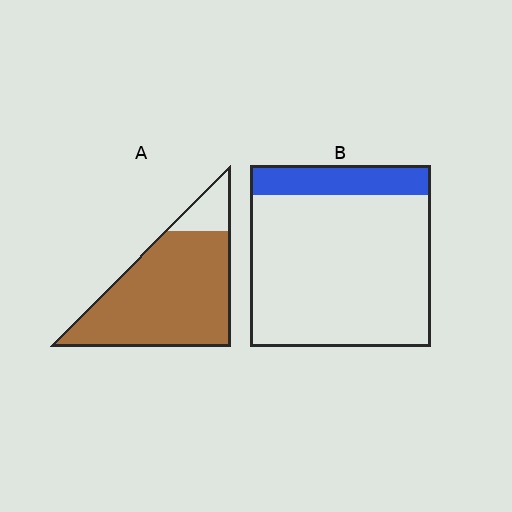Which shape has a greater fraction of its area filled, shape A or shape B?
Shape A.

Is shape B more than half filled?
No.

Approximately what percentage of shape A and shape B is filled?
A is approximately 85% and B is approximately 15%.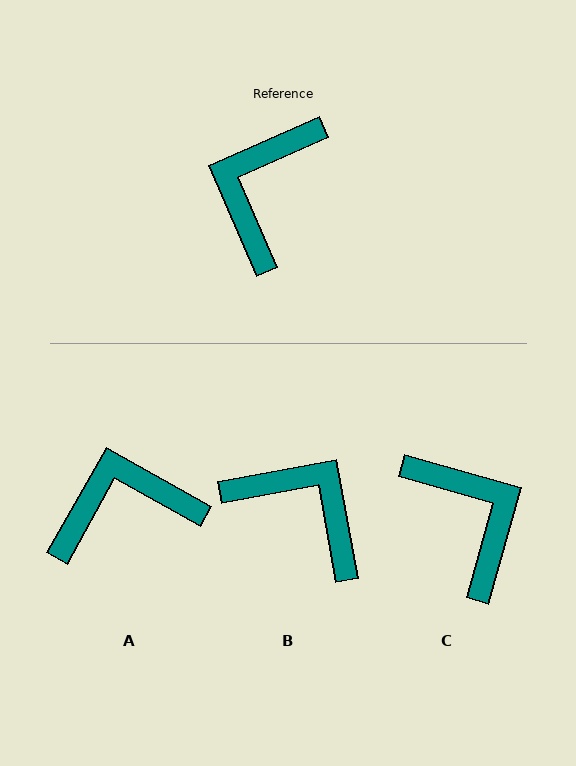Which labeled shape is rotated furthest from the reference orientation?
C, about 129 degrees away.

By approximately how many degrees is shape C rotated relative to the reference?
Approximately 129 degrees clockwise.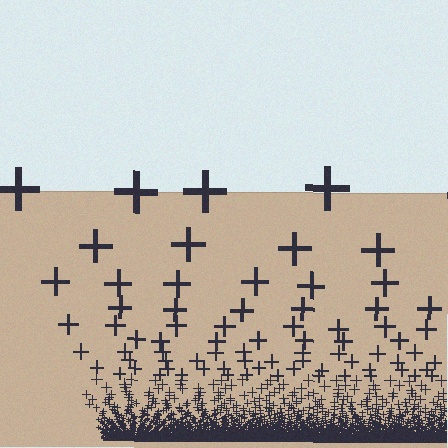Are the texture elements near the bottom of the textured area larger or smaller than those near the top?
Smaller. The gradient is inverted — elements near the bottom are smaller and denser.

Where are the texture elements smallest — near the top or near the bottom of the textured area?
Near the bottom.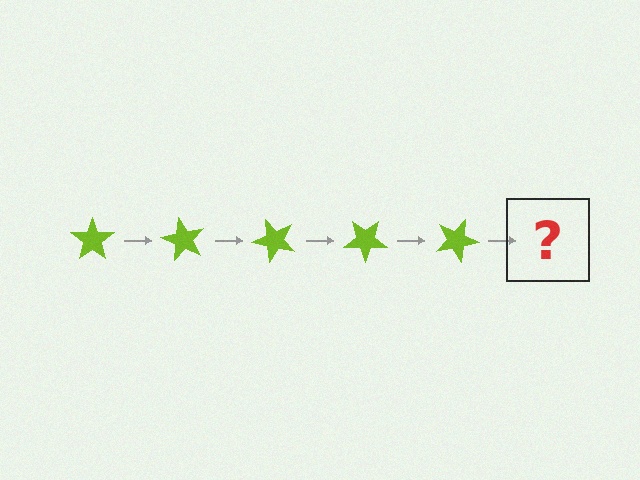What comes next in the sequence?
The next element should be a lime star rotated 300 degrees.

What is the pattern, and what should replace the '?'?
The pattern is that the star rotates 60 degrees each step. The '?' should be a lime star rotated 300 degrees.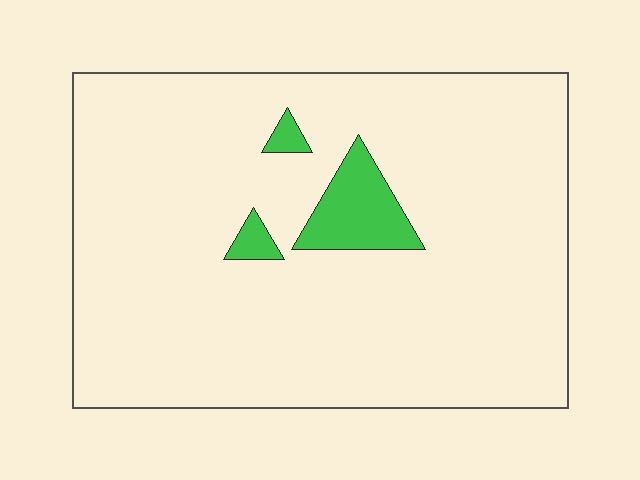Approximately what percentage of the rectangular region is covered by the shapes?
Approximately 5%.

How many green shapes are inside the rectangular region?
3.